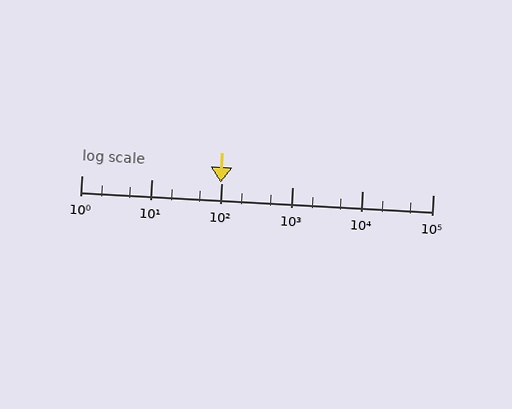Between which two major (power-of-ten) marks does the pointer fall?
The pointer is between 10 and 100.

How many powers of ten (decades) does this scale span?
The scale spans 5 decades, from 1 to 100000.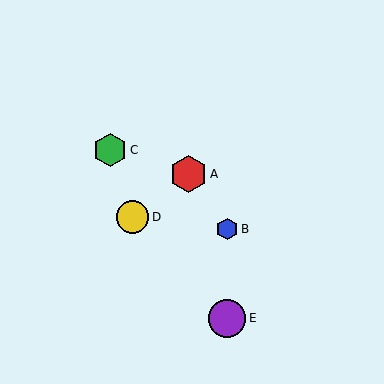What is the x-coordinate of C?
Object C is at x≈110.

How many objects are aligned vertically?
2 objects (B, E) are aligned vertically.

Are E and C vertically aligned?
No, E is at x≈227 and C is at x≈110.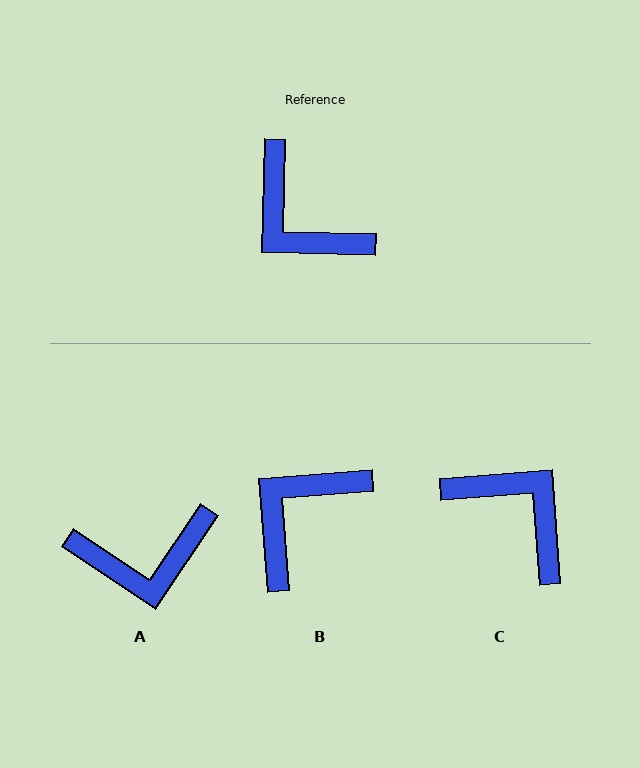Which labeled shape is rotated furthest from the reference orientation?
C, about 174 degrees away.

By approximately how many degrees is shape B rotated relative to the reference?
Approximately 84 degrees clockwise.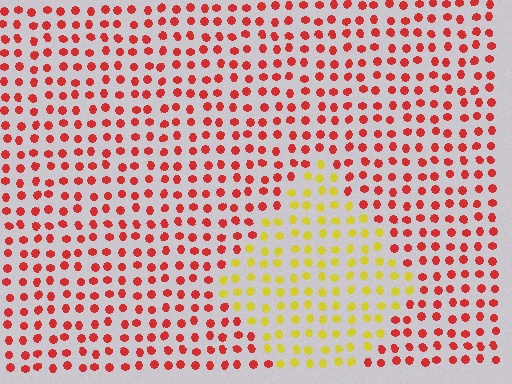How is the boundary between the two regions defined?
The boundary is defined purely by a slight shift in hue (about 60 degrees). Spacing, size, and orientation are identical on both sides.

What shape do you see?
I see a diamond.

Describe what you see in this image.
The image is filled with small red elements in a uniform arrangement. A diamond-shaped region is visible where the elements are tinted to a slightly different hue, forming a subtle color boundary.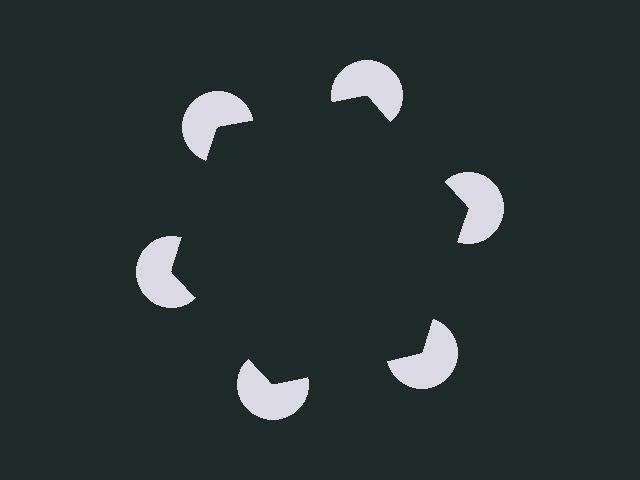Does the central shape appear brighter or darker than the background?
It typically appears slightly darker than the background, even though no actual brightness change is drawn.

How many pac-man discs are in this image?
There are 6 — one at each vertex of the illusory hexagon.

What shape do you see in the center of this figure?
An illusory hexagon — its edges are inferred from the aligned wedge cuts in the pac-man discs, not physically drawn.